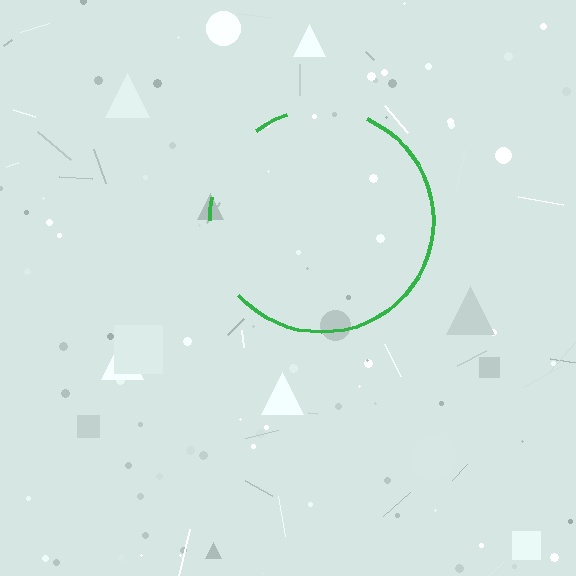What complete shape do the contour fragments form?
The contour fragments form a circle.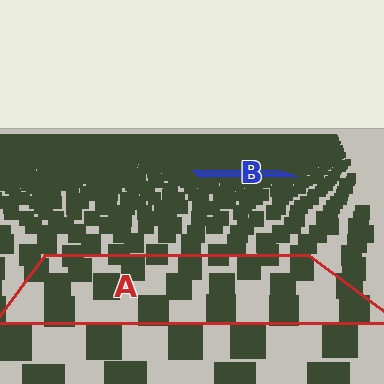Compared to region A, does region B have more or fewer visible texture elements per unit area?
Region B has more texture elements per unit area — they are packed more densely because it is farther away.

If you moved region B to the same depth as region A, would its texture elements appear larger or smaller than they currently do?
They would appear larger. At a closer depth, the same texture elements are projected at a bigger on-screen size.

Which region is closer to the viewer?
Region A is closer. The texture elements there are larger and more spread out.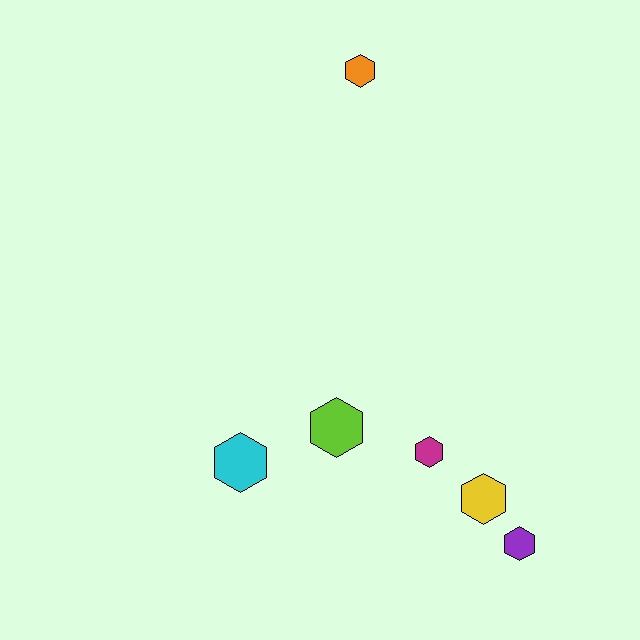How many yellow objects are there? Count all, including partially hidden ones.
There is 1 yellow object.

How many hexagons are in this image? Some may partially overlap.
There are 6 hexagons.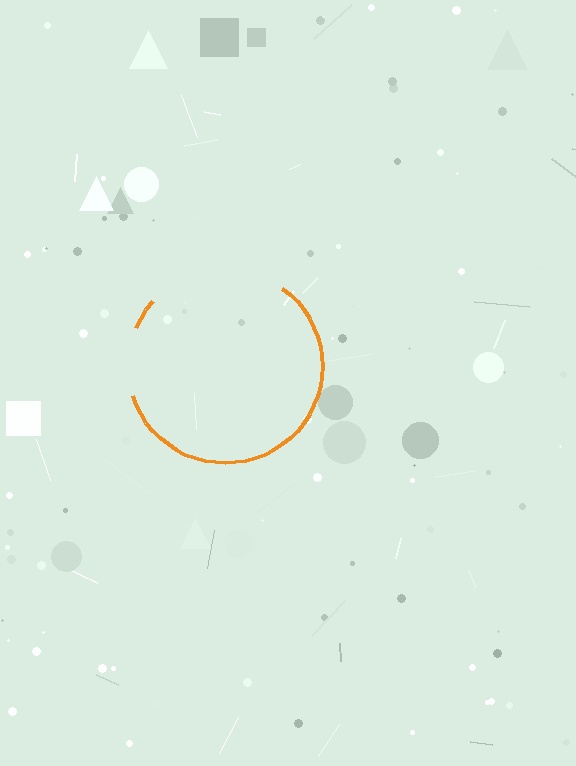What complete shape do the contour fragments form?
The contour fragments form a circle.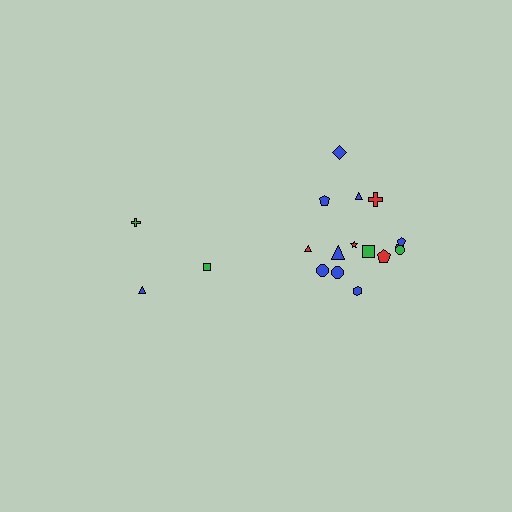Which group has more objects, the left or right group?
The right group.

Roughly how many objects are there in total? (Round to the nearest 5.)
Roughly 20 objects in total.